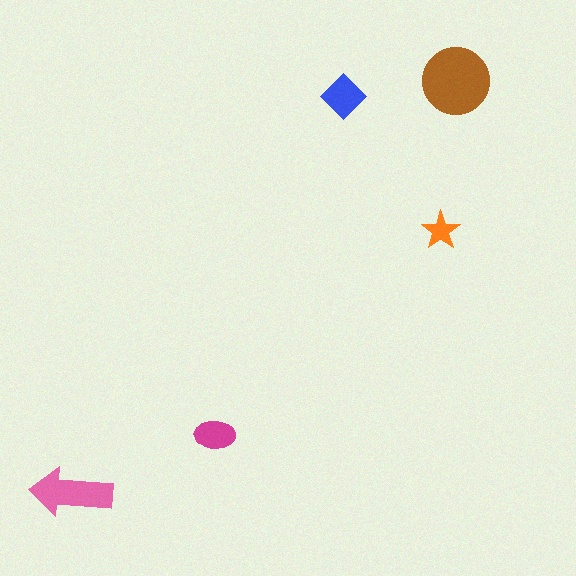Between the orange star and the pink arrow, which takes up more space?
The pink arrow.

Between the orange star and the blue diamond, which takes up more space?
The blue diamond.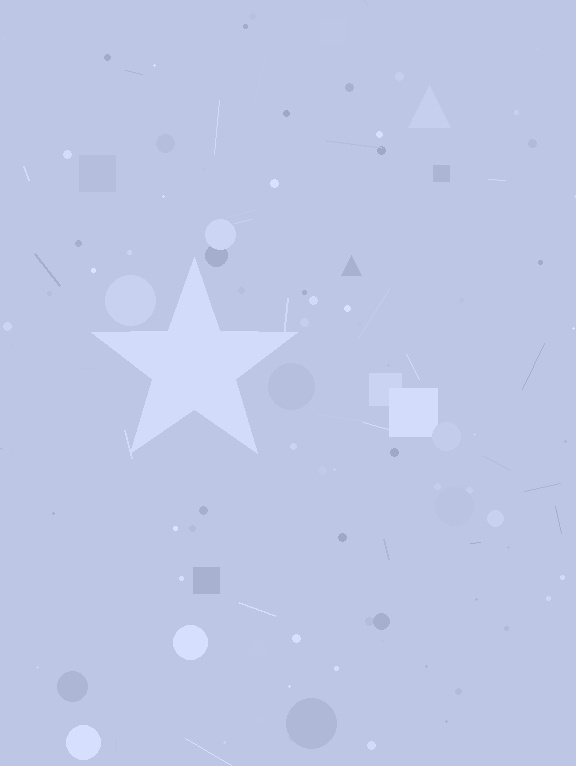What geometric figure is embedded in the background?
A star is embedded in the background.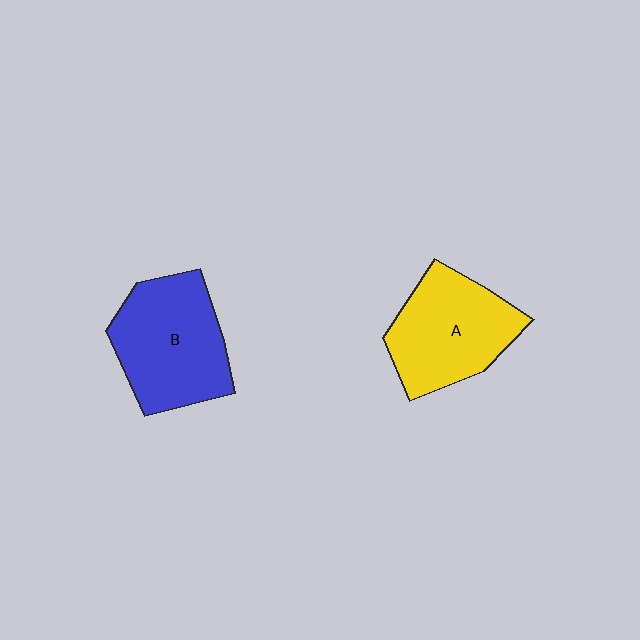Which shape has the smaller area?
Shape A (yellow).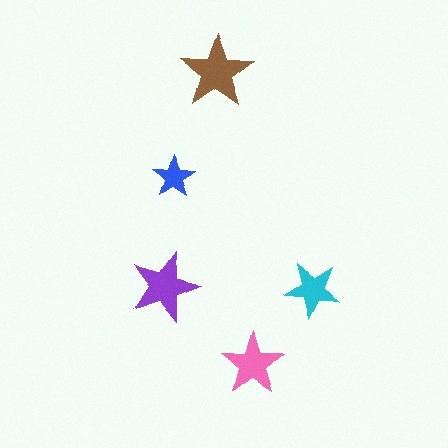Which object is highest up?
The brown star is topmost.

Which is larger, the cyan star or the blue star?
The cyan one.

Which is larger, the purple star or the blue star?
The purple one.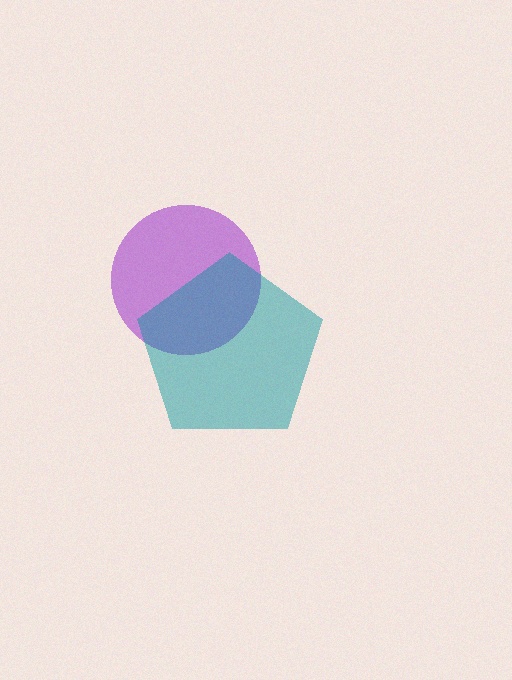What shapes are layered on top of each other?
The layered shapes are: a purple circle, a teal pentagon.